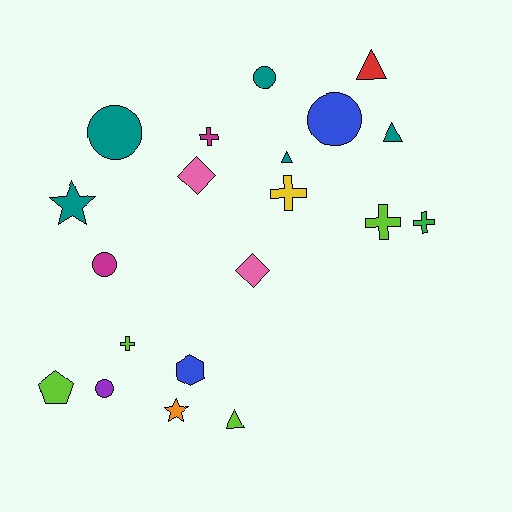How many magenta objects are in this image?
There are 2 magenta objects.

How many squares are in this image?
There are no squares.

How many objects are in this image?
There are 20 objects.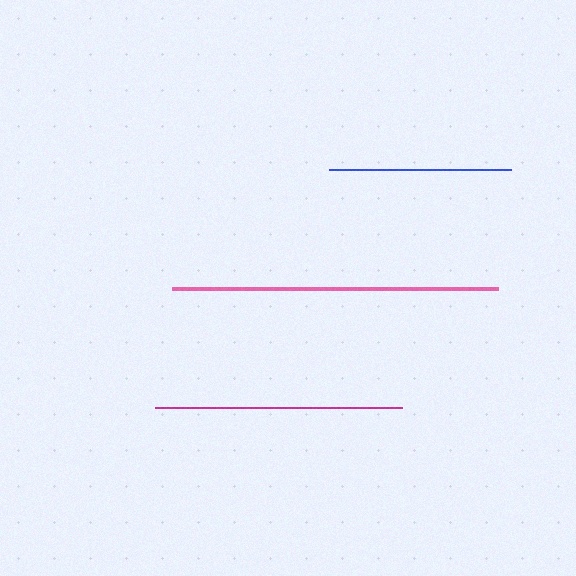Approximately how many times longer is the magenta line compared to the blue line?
The magenta line is approximately 1.4 times the length of the blue line.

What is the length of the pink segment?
The pink segment is approximately 326 pixels long.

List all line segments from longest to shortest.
From longest to shortest: pink, magenta, blue.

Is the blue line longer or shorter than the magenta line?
The magenta line is longer than the blue line.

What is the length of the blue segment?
The blue segment is approximately 182 pixels long.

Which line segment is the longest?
The pink line is the longest at approximately 326 pixels.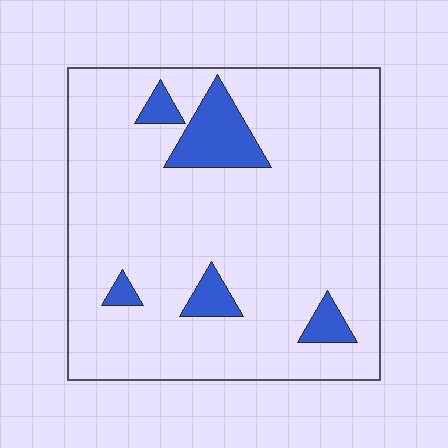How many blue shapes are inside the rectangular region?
5.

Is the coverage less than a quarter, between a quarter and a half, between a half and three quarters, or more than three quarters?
Less than a quarter.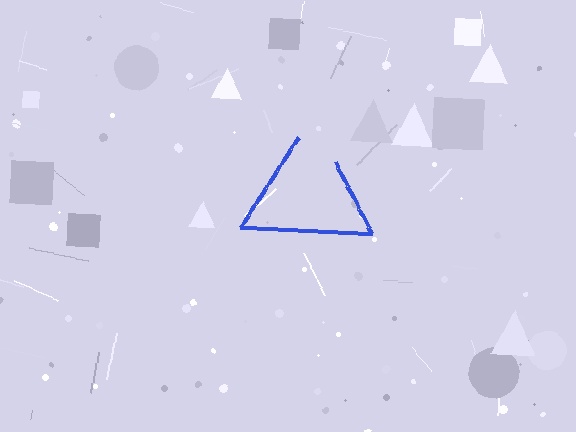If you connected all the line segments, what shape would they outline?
They would outline a triangle.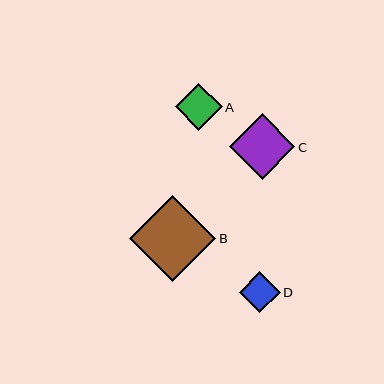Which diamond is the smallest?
Diamond D is the smallest with a size of approximately 41 pixels.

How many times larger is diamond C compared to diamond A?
Diamond C is approximately 1.4 times the size of diamond A.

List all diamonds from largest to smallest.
From largest to smallest: B, C, A, D.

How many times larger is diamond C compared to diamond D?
Diamond C is approximately 1.6 times the size of diamond D.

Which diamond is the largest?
Diamond B is the largest with a size of approximately 86 pixels.